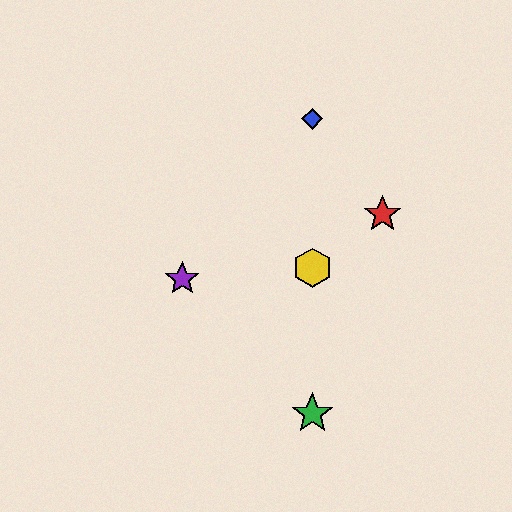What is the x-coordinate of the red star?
The red star is at x≈383.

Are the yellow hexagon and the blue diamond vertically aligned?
Yes, both are at x≈312.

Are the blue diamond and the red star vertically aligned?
No, the blue diamond is at x≈312 and the red star is at x≈383.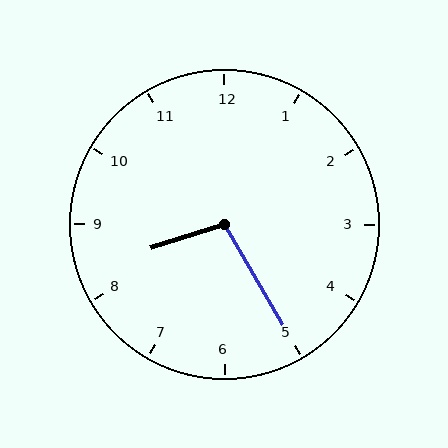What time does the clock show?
8:25.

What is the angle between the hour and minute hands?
Approximately 102 degrees.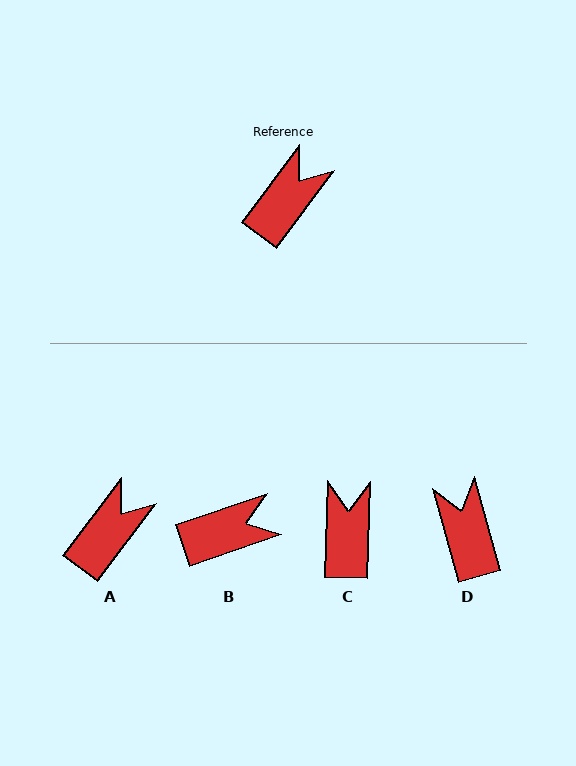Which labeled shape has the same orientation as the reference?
A.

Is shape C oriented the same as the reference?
No, it is off by about 35 degrees.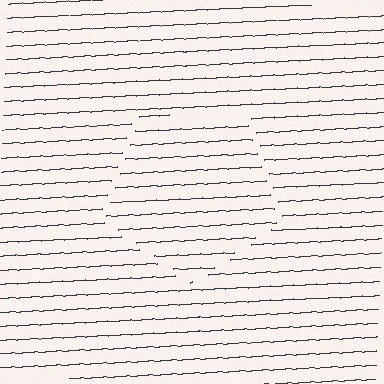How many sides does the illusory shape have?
5 sides — the line-ends trace a pentagon.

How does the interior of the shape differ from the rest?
The interior of the shape contains the same grating, shifted by half a period — the contour is defined by the phase discontinuity where line-ends from the inner and outer gratings abut.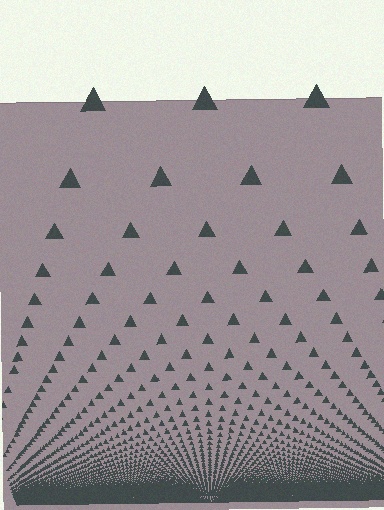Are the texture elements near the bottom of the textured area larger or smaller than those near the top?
Smaller. The gradient is inverted — elements near the bottom are smaller and denser.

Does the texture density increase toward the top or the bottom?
Density increases toward the bottom.